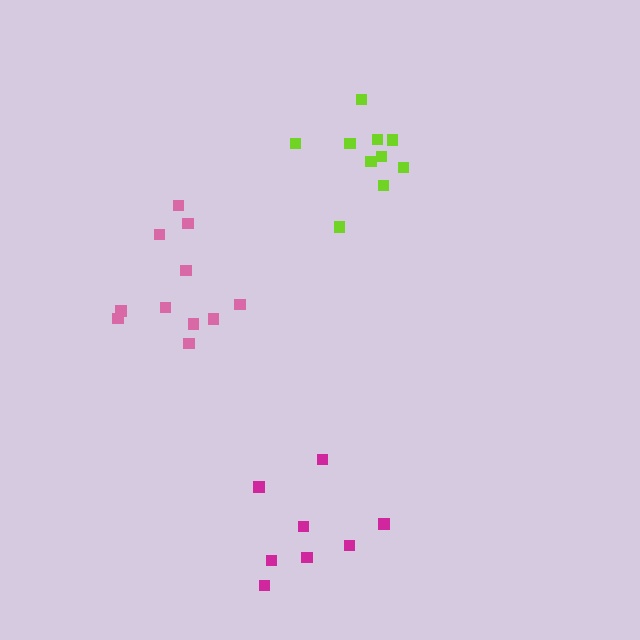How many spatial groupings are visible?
There are 3 spatial groupings.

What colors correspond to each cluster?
The clusters are colored: pink, lime, magenta.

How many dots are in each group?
Group 1: 11 dots, Group 2: 10 dots, Group 3: 8 dots (29 total).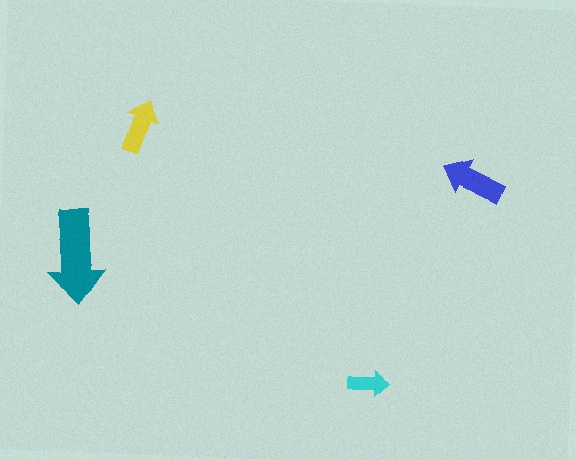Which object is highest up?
The yellow arrow is topmost.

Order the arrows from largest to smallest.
the teal one, the blue one, the yellow one, the cyan one.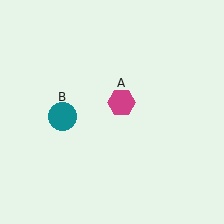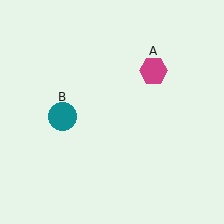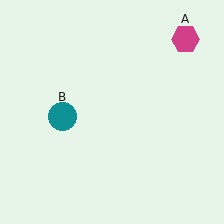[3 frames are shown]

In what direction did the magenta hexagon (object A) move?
The magenta hexagon (object A) moved up and to the right.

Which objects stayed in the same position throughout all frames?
Teal circle (object B) remained stationary.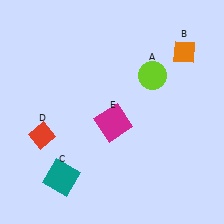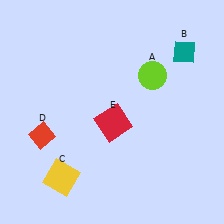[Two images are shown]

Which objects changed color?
B changed from orange to teal. C changed from teal to yellow. E changed from magenta to red.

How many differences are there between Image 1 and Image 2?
There are 3 differences between the two images.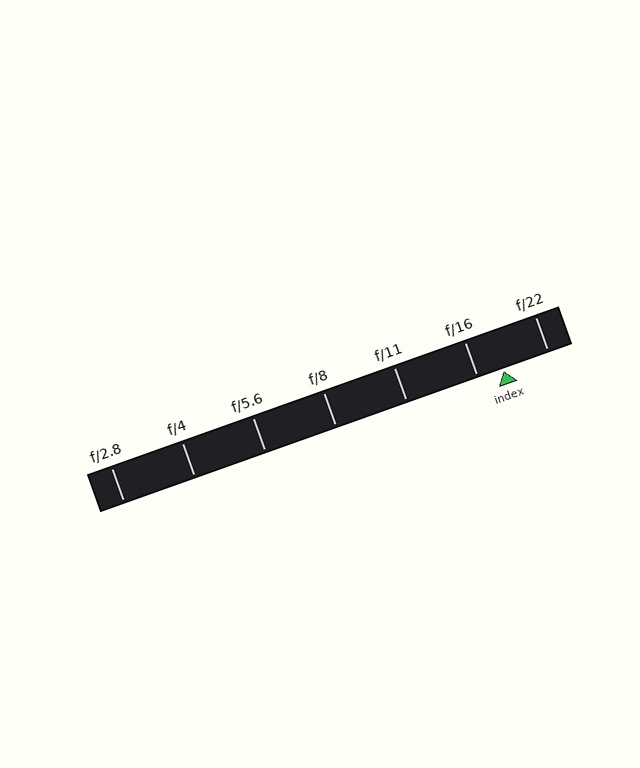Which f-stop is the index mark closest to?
The index mark is closest to f/16.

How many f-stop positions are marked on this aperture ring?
There are 7 f-stop positions marked.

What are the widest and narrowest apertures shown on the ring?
The widest aperture shown is f/2.8 and the narrowest is f/22.